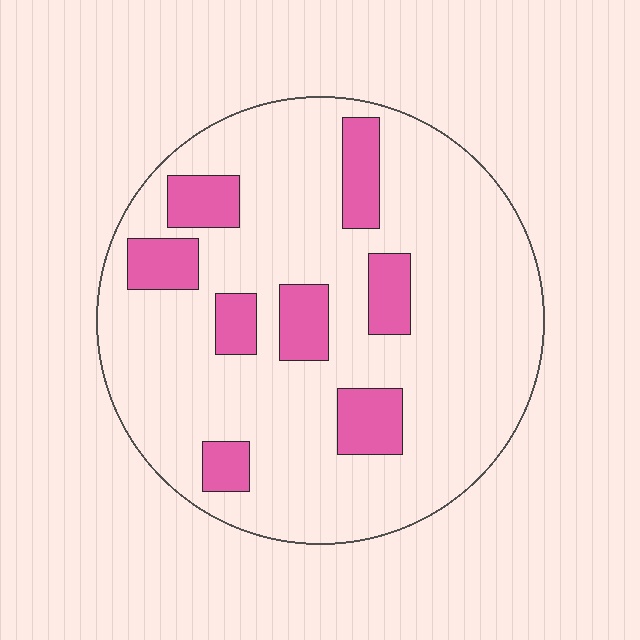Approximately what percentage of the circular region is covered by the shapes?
Approximately 20%.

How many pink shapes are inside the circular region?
8.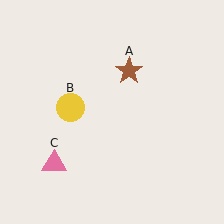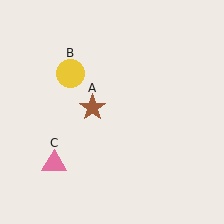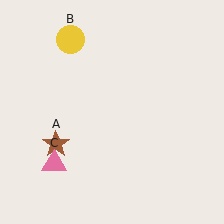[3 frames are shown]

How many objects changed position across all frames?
2 objects changed position: brown star (object A), yellow circle (object B).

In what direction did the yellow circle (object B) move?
The yellow circle (object B) moved up.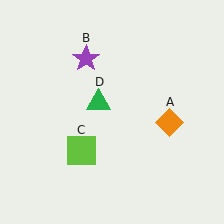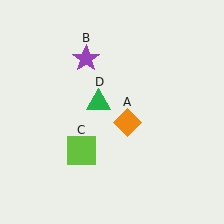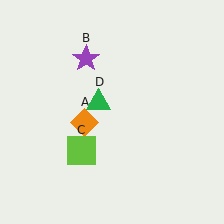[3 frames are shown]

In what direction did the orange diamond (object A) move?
The orange diamond (object A) moved left.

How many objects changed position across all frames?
1 object changed position: orange diamond (object A).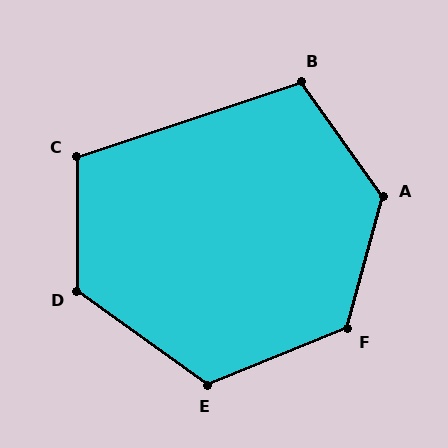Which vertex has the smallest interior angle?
B, at approximately 107 degrees.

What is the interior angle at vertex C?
Approximately 108 degrees (obtuse).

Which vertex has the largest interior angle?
A, at approximately 129 degrees.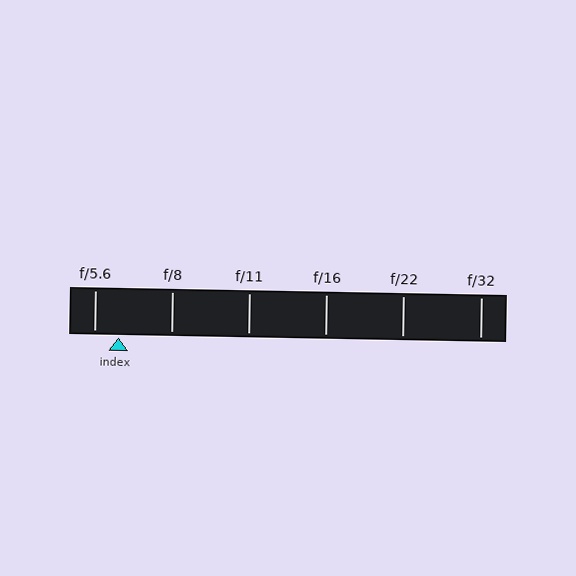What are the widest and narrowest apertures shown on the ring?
The widest aperture shown is f/5.6 and the narrowest is f/32.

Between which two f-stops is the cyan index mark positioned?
The index mark is between f/5.6 and f/8.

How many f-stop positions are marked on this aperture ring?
There are 6 f-stop positions marked.